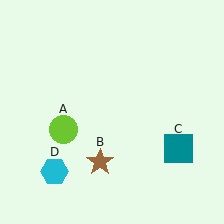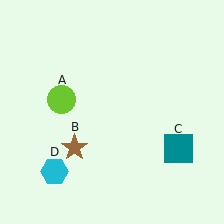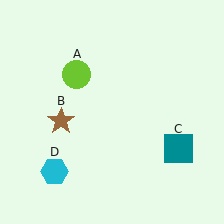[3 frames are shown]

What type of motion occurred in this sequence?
The lime circle (object A), brown star (object B) rotated clockwise around the center of the scene.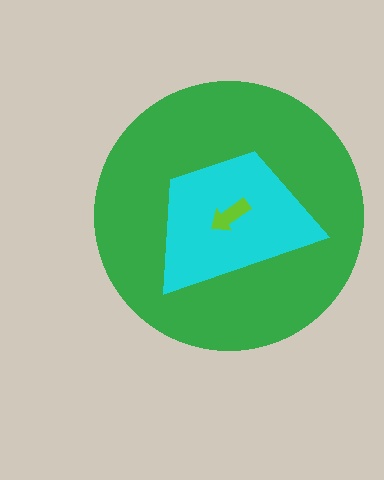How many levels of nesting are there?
3.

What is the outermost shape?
The green circle.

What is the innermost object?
The lime arrow.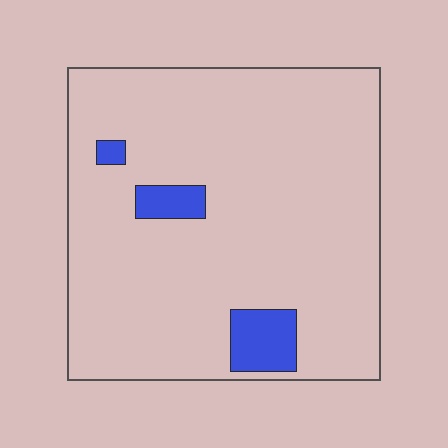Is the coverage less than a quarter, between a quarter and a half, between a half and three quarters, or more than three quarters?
Less than a quarter.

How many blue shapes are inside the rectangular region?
3.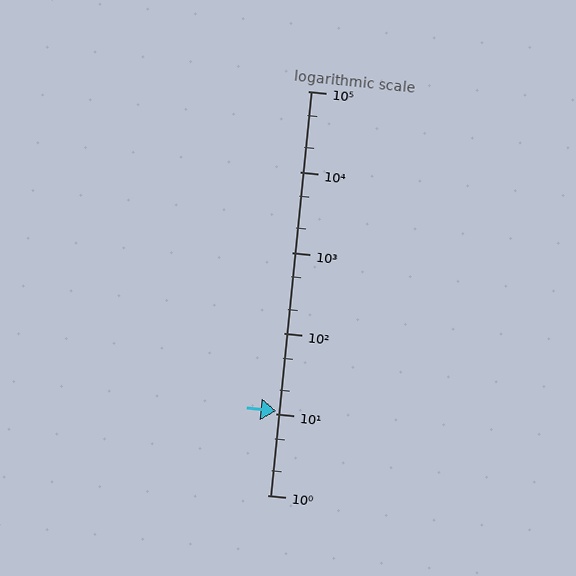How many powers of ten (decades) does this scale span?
The scale spans 5 decades, from 1 to 100000.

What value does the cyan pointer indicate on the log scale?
The pointer indicates approximately 11.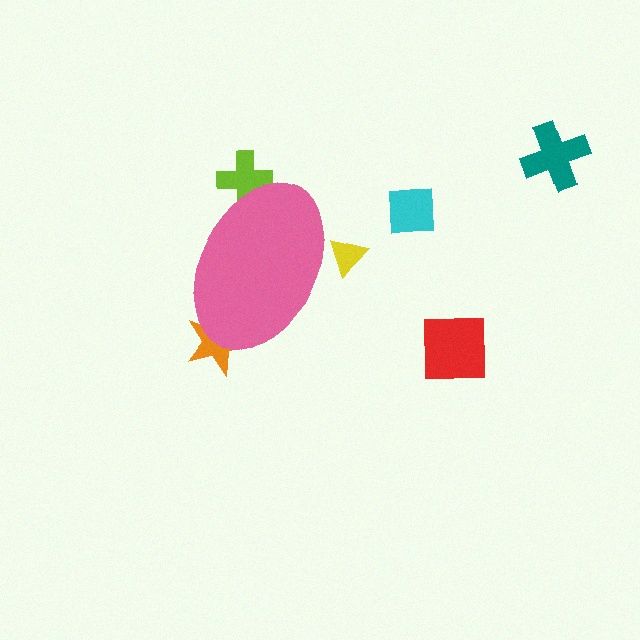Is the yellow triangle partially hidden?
Yes, the yellow triangle is partially hidden behind the pink ellipse.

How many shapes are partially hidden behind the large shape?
3 shapes are partially hidden.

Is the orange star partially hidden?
Yes, the orange star is partially hidden behind the pink ellipse.